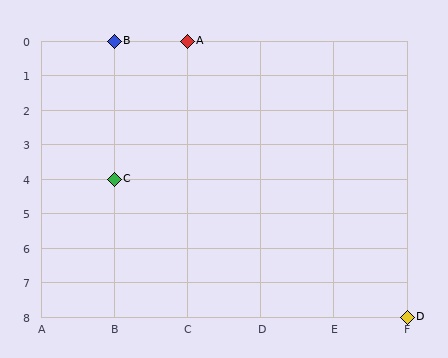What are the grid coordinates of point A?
Point A is at grid coordinates (C, 0).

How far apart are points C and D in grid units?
Points C and D are 4 columns and 4 rows apart (about 5.7 grid units diagonally).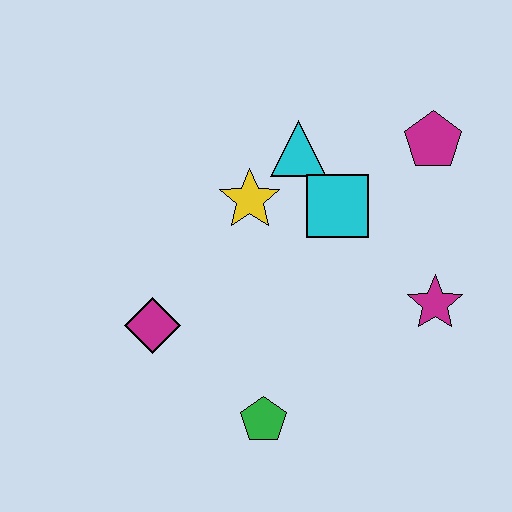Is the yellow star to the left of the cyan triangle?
Yes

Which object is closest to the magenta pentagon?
The cyan square is closest to the magenta pentagon.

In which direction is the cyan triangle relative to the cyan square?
The cyan triangle is above the cyan square.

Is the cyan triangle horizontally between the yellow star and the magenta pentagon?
Yes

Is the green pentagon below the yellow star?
Yes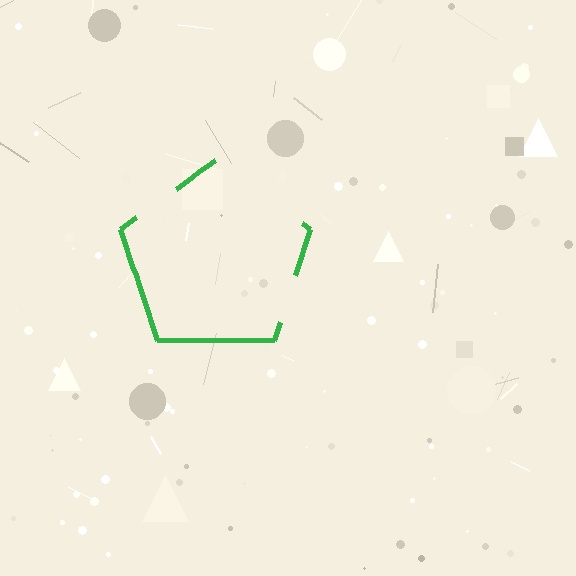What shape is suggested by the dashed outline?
The dashed outline suggests a pentagon.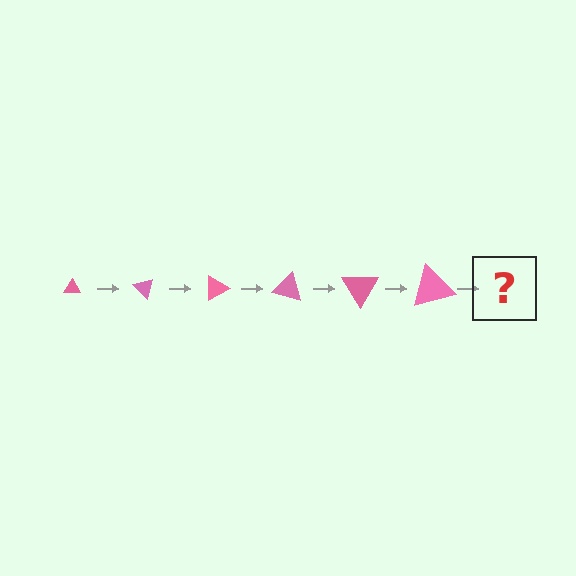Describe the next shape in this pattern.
It should be a triangle, larger than the previous one and rotated 270 degrees from the start.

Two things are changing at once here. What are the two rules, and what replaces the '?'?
The two rules are that the triangle grows larger each step and it rotates 45 degrees each step. The '?' should be a triangle, larger than the previous one and rotated 270 degrees from the start.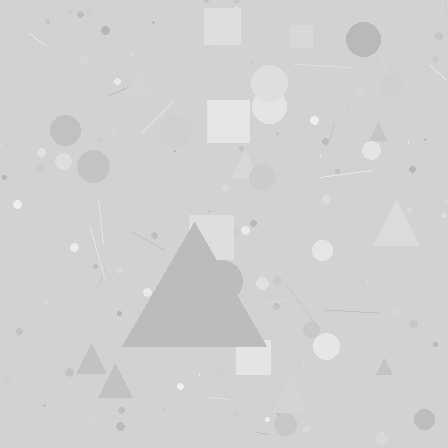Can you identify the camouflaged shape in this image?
The camouflaged shape is a triangle.